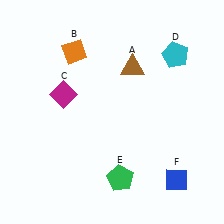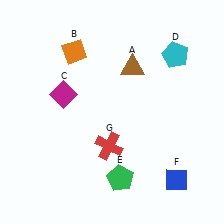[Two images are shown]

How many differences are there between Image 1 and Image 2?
There is 1 difference between the two images.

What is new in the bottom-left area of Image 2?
A red cross (G) was added in the bottom-left area of Image 2.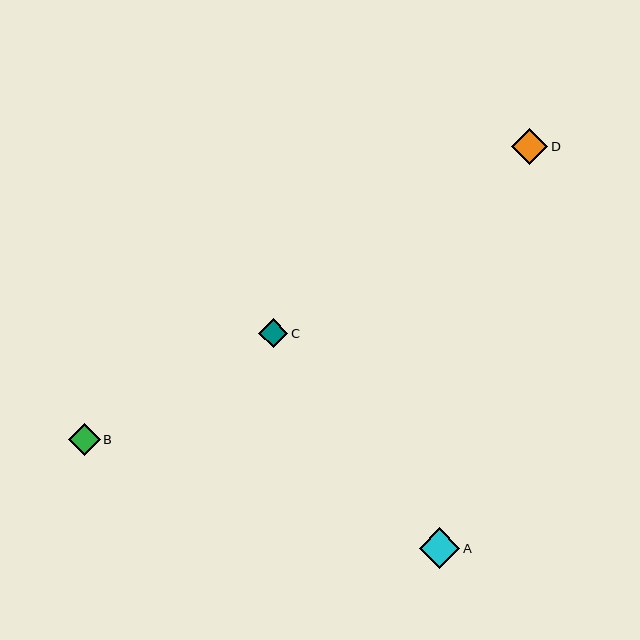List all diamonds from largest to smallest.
From largest to smallest: A, D, B, C.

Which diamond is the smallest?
Diamond C is the smallest with a size of approximately 29 pixels.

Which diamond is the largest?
Diamond A is the largest with a size of approximately 41 pixels.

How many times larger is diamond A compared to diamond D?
Diamond A is approximately 1.1 times the size of diamond D.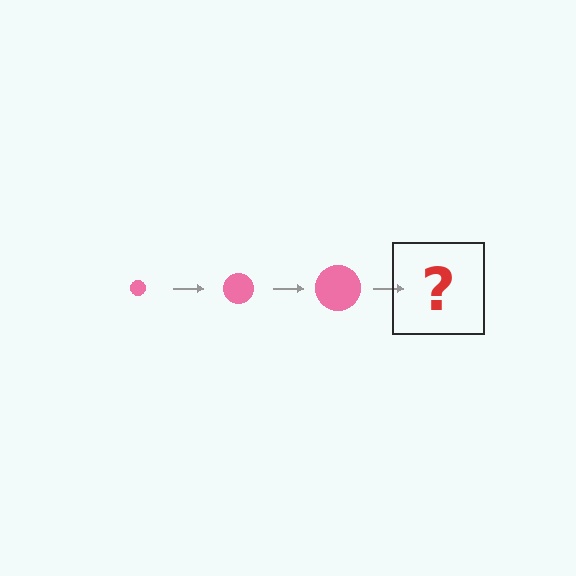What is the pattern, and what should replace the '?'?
The pattern is that the circle gets progressively larger each step. The '?' should be a pink circle, larger than the previous one.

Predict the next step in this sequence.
The next step is a pink circle, larger than the previous one.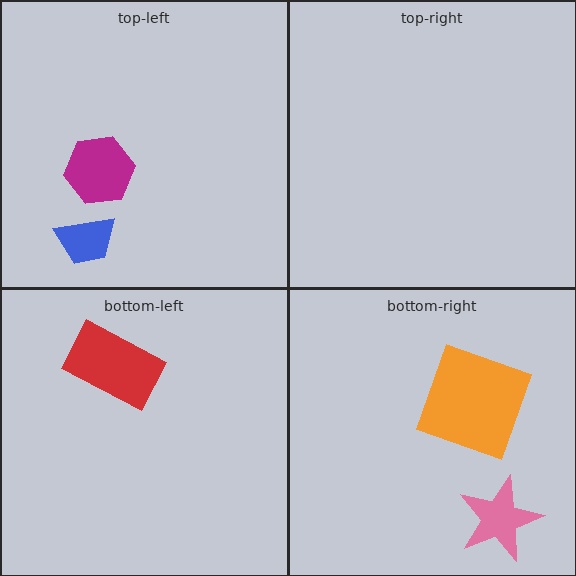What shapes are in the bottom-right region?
The orange square, the pink star.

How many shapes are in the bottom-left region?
1.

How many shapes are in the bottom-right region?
2.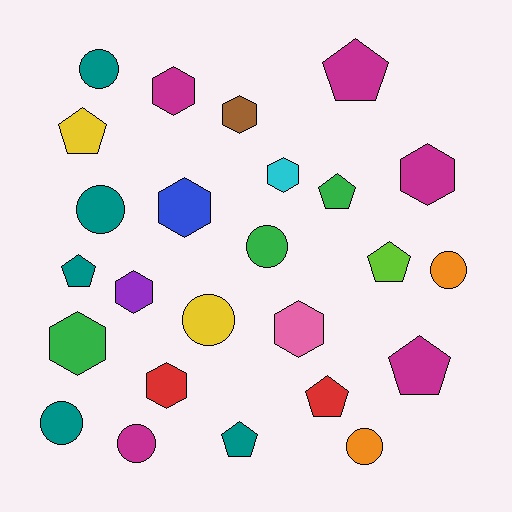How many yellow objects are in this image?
There are 2 yellow objects.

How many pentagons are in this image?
There are 8 pentagons.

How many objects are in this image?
There are 25 objects.